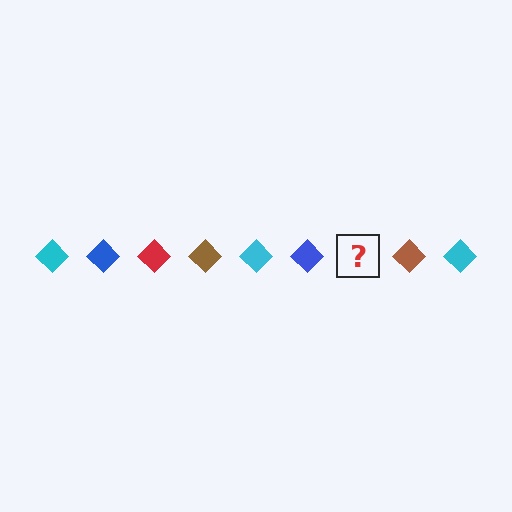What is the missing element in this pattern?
The missing element is a red diamond.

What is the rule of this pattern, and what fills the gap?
The rule is that the pattern cycles through cyan, blue, red, brown diamonds. The gap should be filled with a red diamond.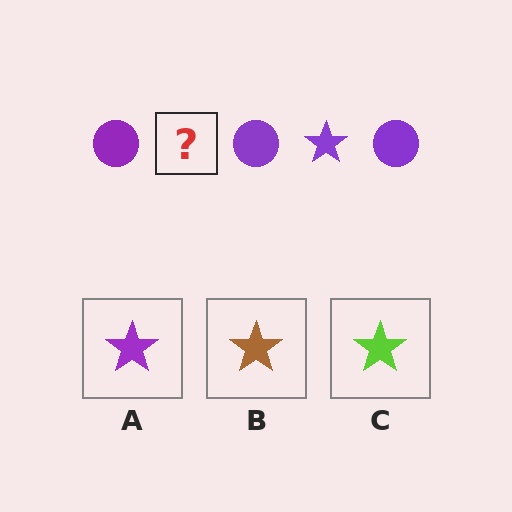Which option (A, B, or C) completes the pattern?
A.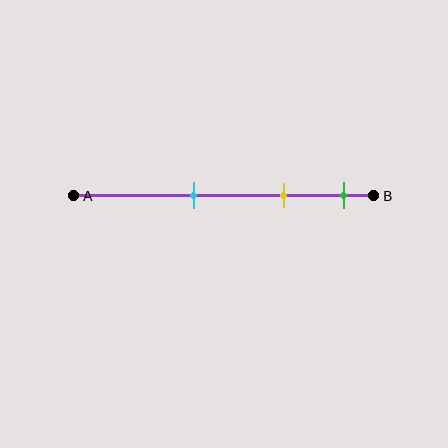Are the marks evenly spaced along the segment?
Yes, the marks are approximately evenly spaced.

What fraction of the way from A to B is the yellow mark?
The yellow mark is approximately 70% (0.7) of the way from A to B.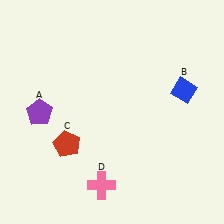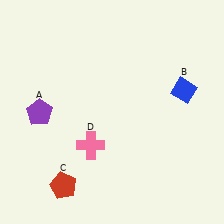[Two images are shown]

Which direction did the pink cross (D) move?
The pink cross (D) moved up.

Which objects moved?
The objects that moved are: the red pentagon (C), the pink cross (D).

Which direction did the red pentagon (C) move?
The red pentagon (C) moved down.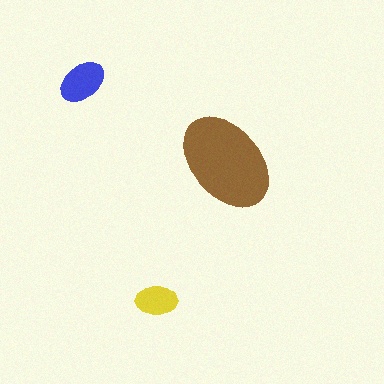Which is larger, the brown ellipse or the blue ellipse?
The brown one.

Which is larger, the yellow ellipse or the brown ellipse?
The brown one.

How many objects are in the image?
There are 3 objects in the image.